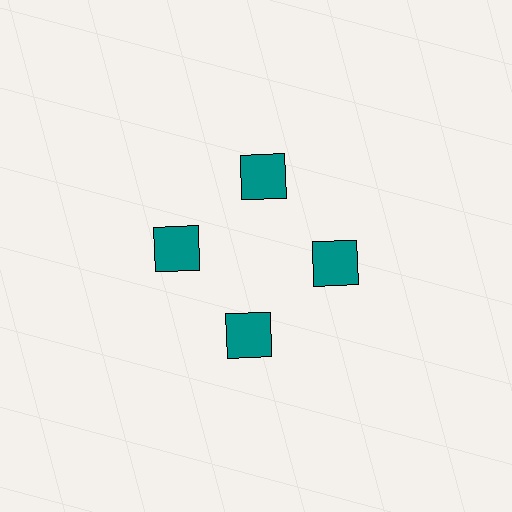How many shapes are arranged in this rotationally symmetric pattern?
There are 4 shapes, arranged in 4 groups of 1.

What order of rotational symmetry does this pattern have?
This pattern has 4-fold rotational symmetry.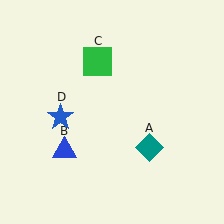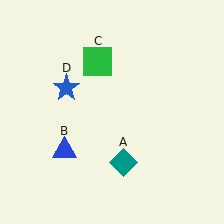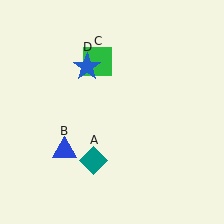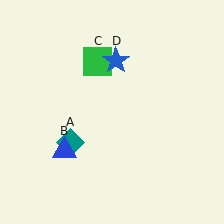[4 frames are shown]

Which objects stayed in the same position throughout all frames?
Blue triangle (object B) and green square (object C) remained stationary.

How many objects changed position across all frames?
2 objects changed position: teal diamond (object A), blue star (object D).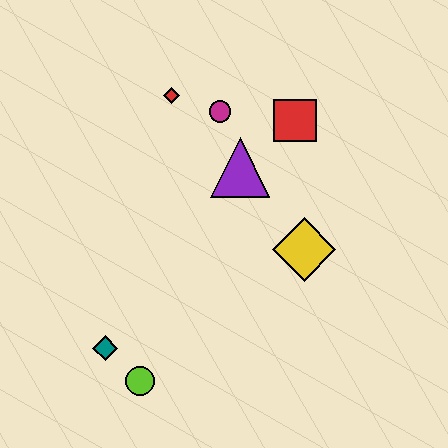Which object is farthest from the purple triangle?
The lime circle is farthest from the purple triangle.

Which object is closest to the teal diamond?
The lime circle is closest to the teal diamond.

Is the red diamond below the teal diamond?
No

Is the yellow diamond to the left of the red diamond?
No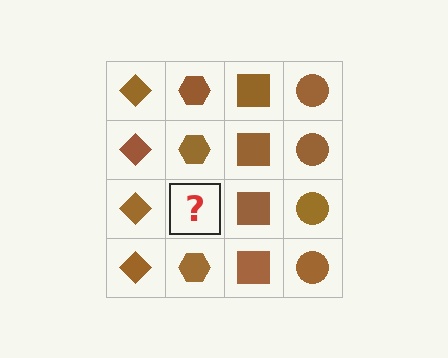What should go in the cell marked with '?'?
The missing cell should contain a brown hexagon.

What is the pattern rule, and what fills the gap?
The rule is that each column has a consistent shape. The gap should be filled with a brown hexagon.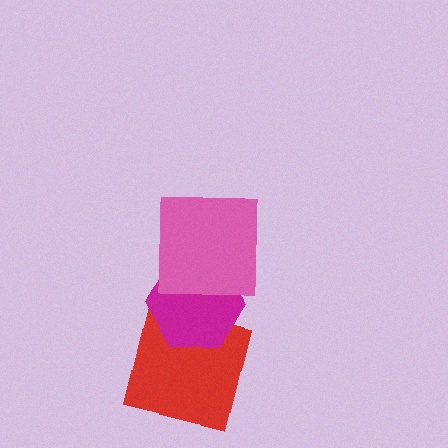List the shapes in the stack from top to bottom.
From top to bottom: the pink square, the magenta hexagon, the red square.